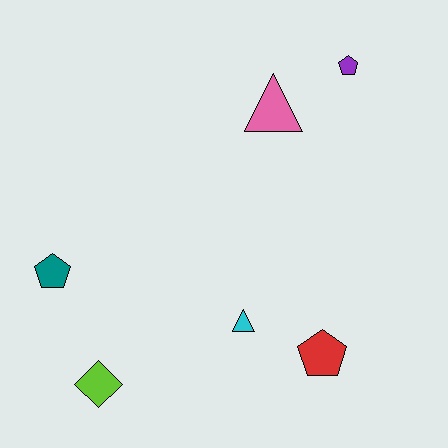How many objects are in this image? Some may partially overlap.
There are 6 objects.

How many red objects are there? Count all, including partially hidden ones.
There is 1 red object.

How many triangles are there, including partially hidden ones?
There are 2 triangles.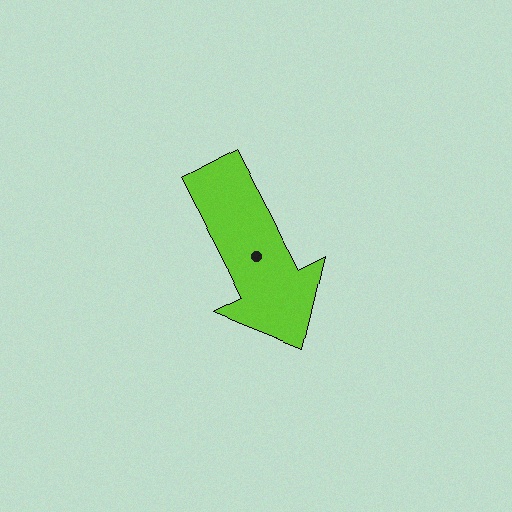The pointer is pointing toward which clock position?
Roughly 5 o'clock.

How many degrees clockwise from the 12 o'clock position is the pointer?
Approximately 153 degrees.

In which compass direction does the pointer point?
Southeast.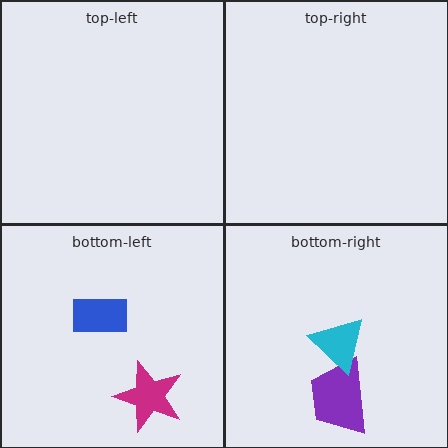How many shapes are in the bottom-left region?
2.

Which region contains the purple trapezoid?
The bottom-right region.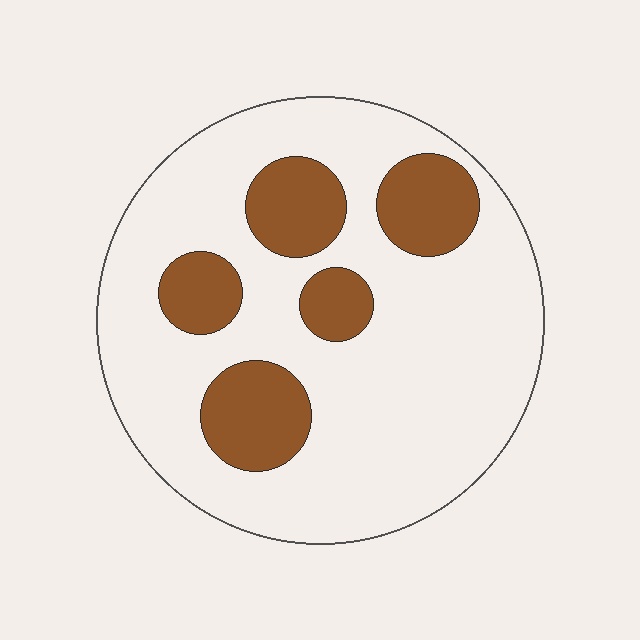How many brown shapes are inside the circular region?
5.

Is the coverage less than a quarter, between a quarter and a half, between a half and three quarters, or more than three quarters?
Less than a quarter.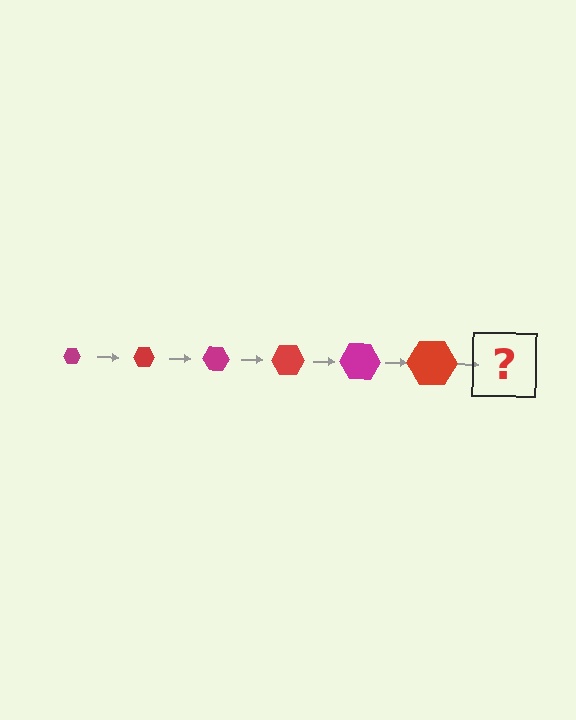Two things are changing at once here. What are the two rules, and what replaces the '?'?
The two rules are that the hexagon grows larger each step and the color cycles through magenta and red. The '?' should be a magenta hexagon, larger than the previous one.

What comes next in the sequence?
The next element should be a magenta hexagon, larger than the previous one.